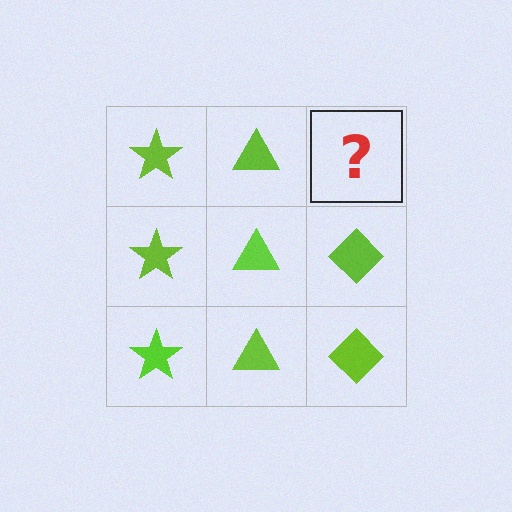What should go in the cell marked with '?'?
The missing cell should contain a lime diamond.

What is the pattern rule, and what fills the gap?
The rule is that each column has a consistent shape. The gap should be filled with a lime diamond.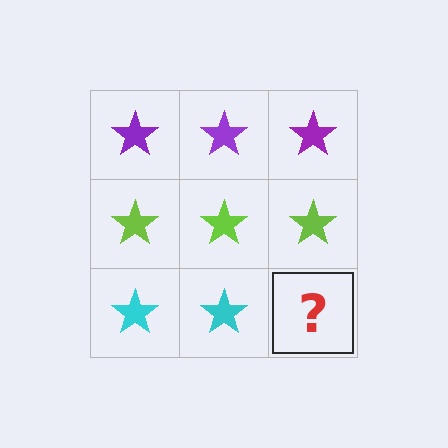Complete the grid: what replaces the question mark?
The question mark should be replaced with a cyan star.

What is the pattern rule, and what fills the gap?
The rule is that each row has a consistent color. The gap should be filled with a cyan star.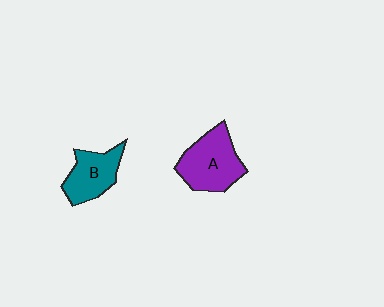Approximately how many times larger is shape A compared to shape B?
Approximately 1.3 times.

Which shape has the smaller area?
Shape B (teal).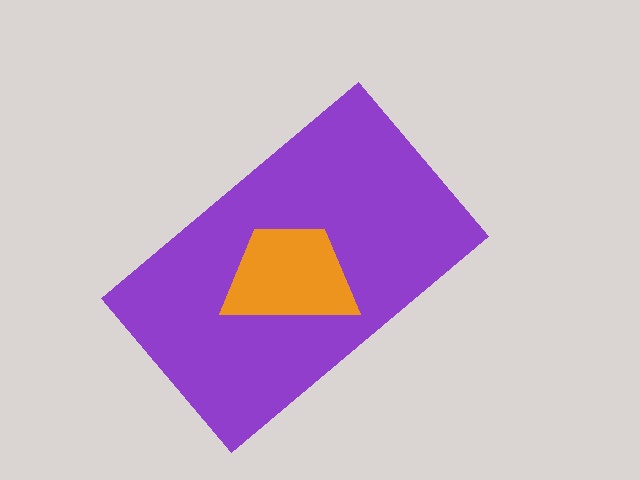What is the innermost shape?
The orange trapezoid.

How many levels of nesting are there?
2.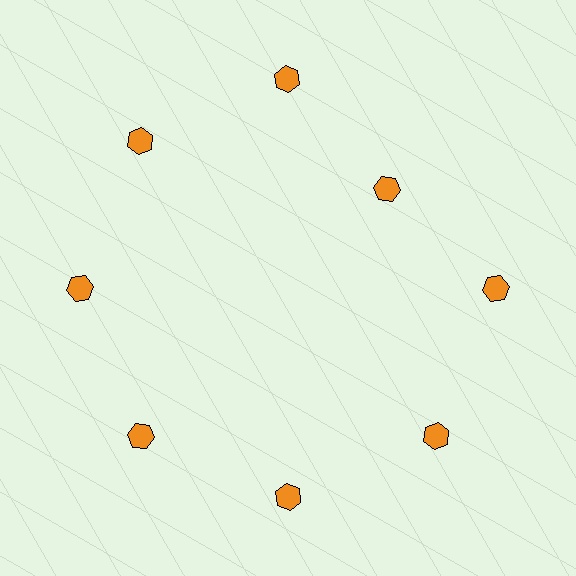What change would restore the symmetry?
The symmetry would be restored by moving it outward, back onto the ring so that all 8 hexagons sit at equal angles and equal distance from the center.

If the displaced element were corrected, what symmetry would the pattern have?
It would have 8-fold rotational symmetry — the pattern would map onto itself every 45 degrees.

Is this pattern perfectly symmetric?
No. The 8 orange hexagons are arranged in a ring, but one element near the 2 o'clock position is pulled inward toward the center, breaking the 8-fold rotational symmetry.